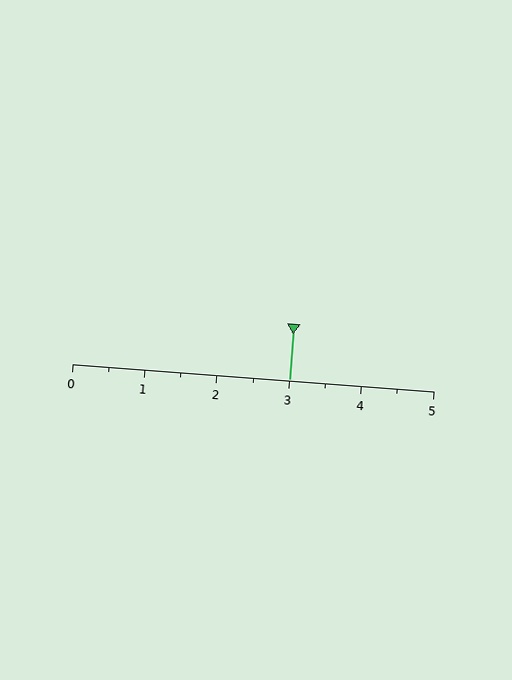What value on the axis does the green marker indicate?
The marker indicates approximately 3.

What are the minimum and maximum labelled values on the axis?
The axis runs from 0 to 5.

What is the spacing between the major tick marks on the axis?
The major ticks are spaced 1 apart.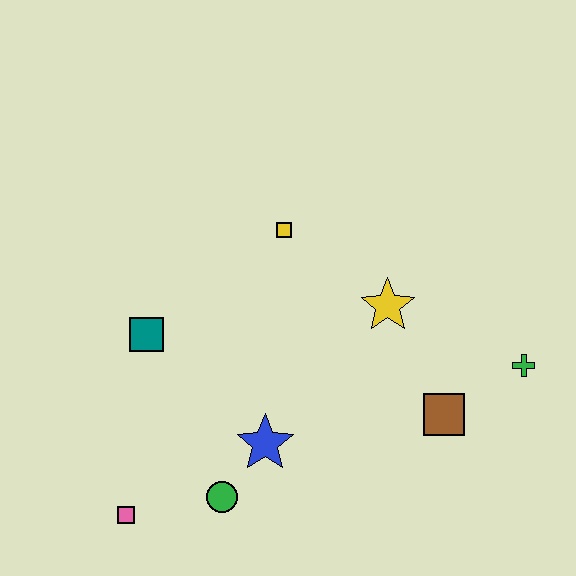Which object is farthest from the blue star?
The green cross is farthest from the blue star.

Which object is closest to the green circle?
The blue star is closest to the green circle.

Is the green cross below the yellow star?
Yes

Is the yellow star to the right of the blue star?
Yes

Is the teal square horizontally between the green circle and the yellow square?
No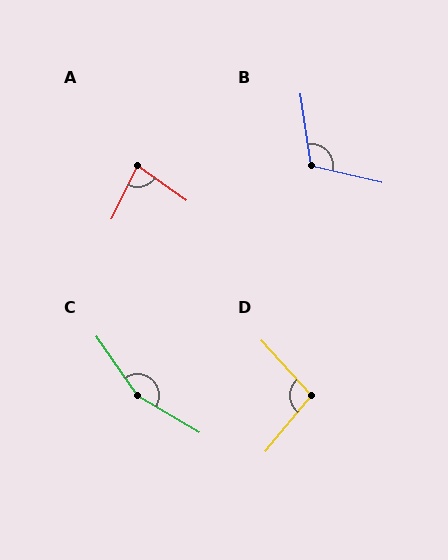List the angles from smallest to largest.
A (81°), D (98°), B (111°), C (155°).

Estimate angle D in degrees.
Approximately 98 degrees.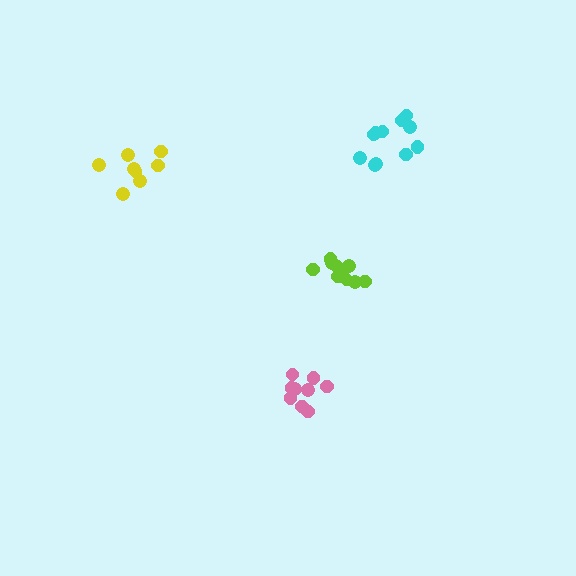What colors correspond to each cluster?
The clusters are colored: yellow, lime, cyan, pink.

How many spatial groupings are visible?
There are 4 spatial groupings.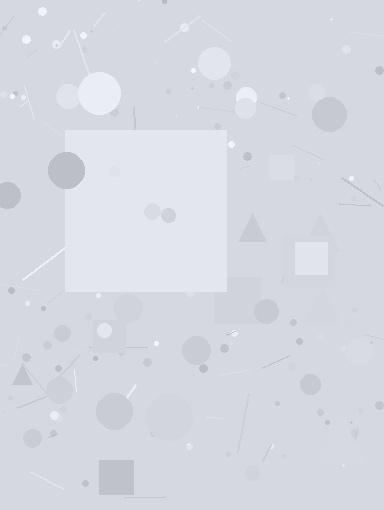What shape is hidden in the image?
A square is hidden in the image.